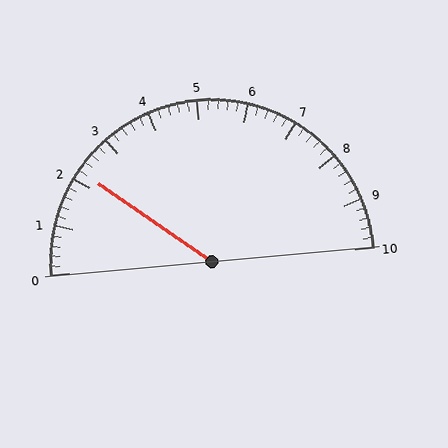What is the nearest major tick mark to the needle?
The nearest major tick mark is 2.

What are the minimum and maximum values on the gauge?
The gauge ranges from 0 to 10.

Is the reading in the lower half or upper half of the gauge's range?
The reading is in the lower half of the range (0 to 10).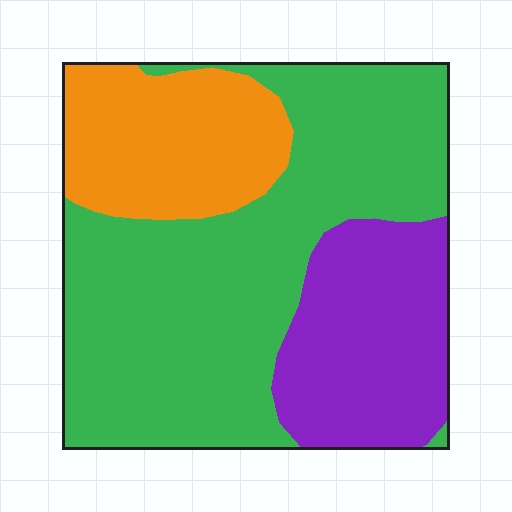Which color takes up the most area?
Green, at roughly 55%.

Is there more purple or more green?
Green.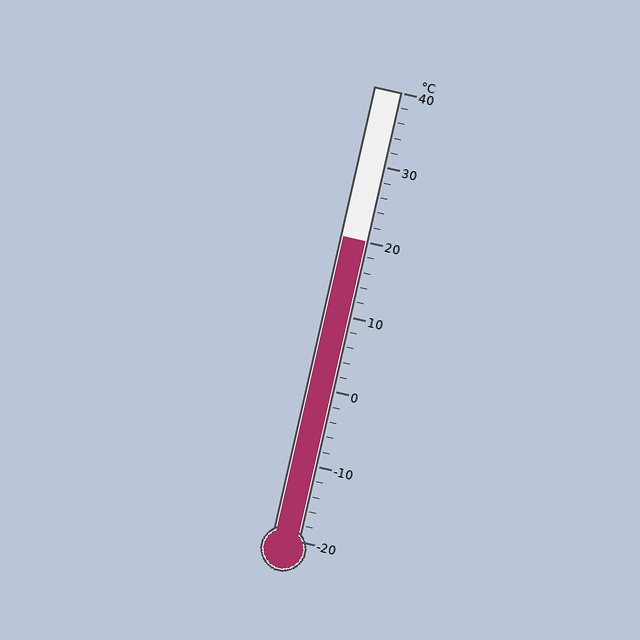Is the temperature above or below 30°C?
The temperature is below 30°C.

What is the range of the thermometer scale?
The thermometer scale ranges from -20°C to 40°C.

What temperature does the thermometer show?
The thermometer shows approximately 20°C.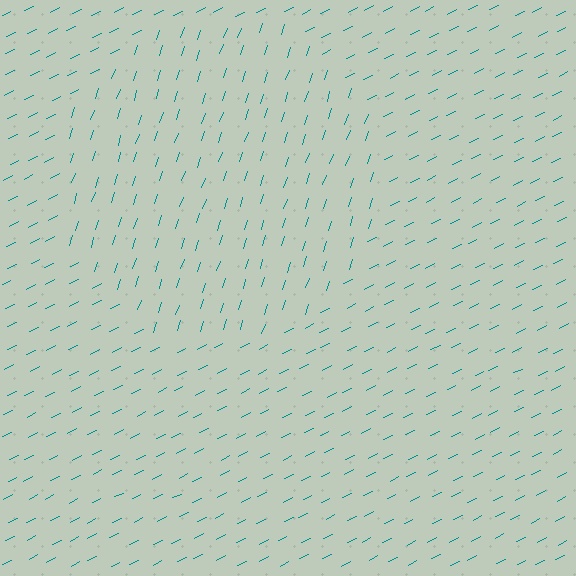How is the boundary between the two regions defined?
The boundary is defined purely by a change in line orientation (approximately 45 degrees difference). All lines are the same color and thickness.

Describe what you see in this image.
The image is filled with small teal line segments. A circle region in the image has lines oriented differently from the surrounding lines, creating a visible texture boundary.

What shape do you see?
I see a circle.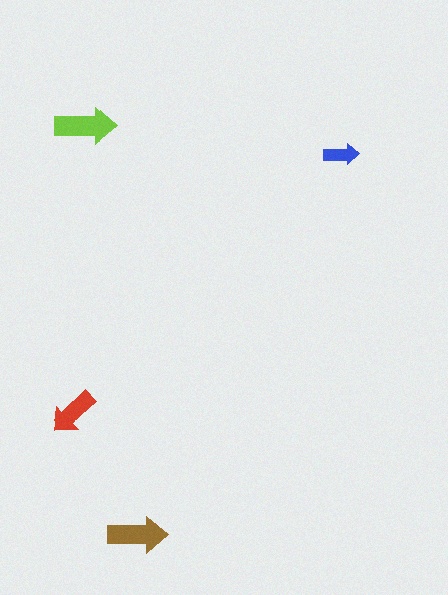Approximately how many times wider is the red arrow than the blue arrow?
About 1.5 times wider.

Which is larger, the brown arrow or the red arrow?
The brown one.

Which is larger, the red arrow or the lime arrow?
The lime one.